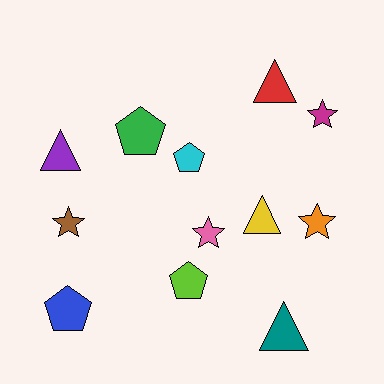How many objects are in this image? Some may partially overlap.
There are 12 objects.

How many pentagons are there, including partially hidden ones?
There are 4 pentagons.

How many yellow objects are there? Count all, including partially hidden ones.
There is 1 yellow object.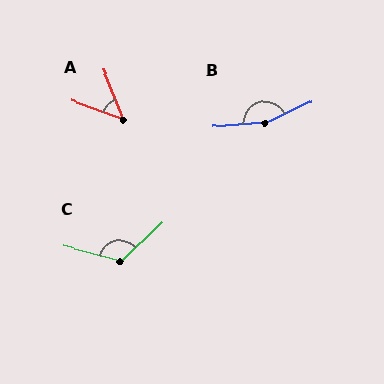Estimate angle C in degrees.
Approximately 122 degrees.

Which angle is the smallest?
A, at approximately 48 degrees.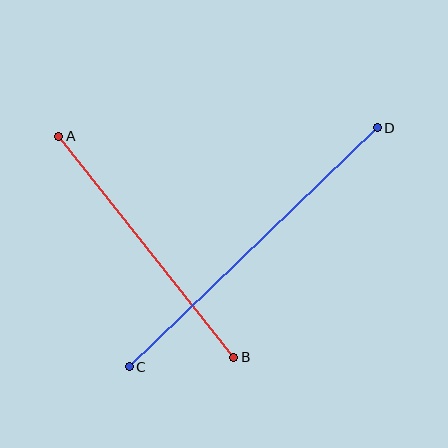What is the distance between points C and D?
The distance is approximately 345 pixels.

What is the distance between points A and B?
The distance is approximately 282 pixels.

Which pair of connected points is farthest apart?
Points C and D are farthest apart.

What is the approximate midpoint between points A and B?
The midpoint is at approximately (146, 247) pixels.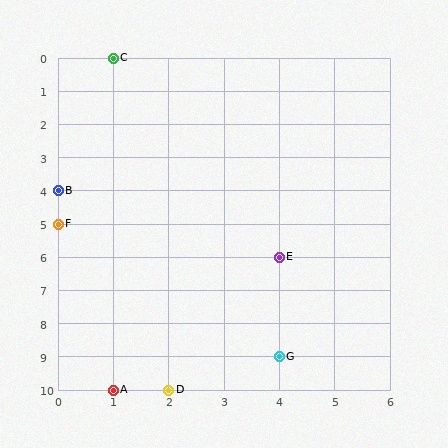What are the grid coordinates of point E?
Point E is at grid coordinates (4, 6).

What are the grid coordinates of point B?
Point B is at grid coordinates (0, 4).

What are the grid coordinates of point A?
Point A is at grid coordinates (1, 10).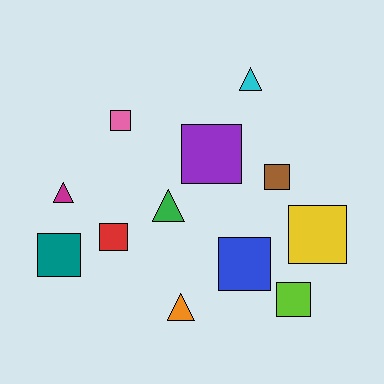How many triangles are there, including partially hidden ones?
There are 4 triangles.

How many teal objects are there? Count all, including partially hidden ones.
There is 1 teal object.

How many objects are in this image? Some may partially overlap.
There are 12 objects.